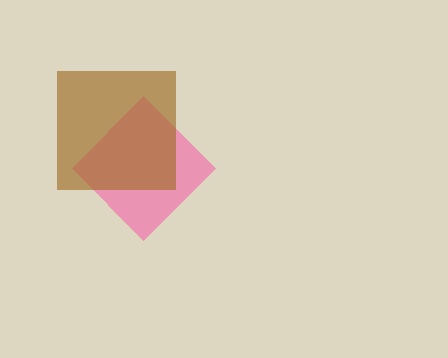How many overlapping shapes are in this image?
There are 2 overlapping shapes in the image.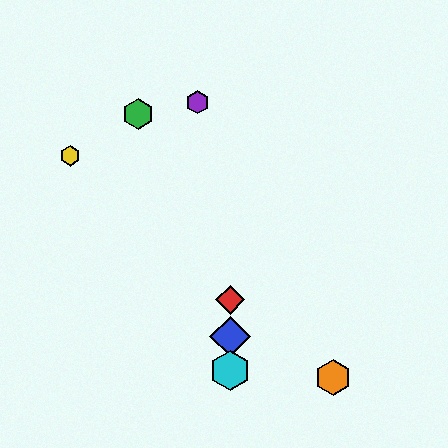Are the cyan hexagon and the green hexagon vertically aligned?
No, the cyan hexagon is at x≈230 and the green hexagon is at x≈138.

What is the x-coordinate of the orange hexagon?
The orange hexagon is at x≈333.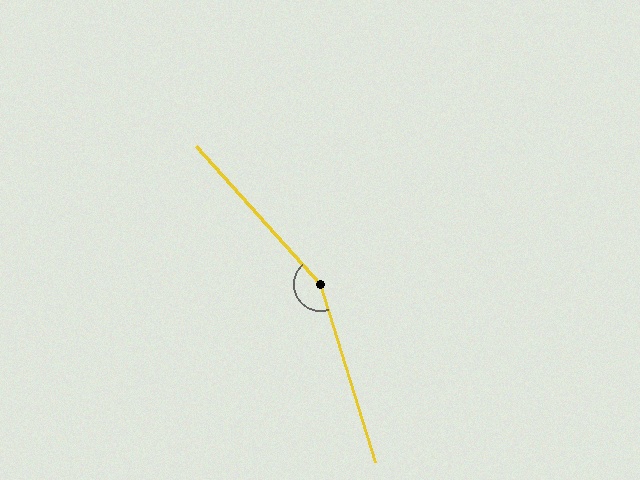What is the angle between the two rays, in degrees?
Approximately 155 degrees.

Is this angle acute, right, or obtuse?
It is obtuse.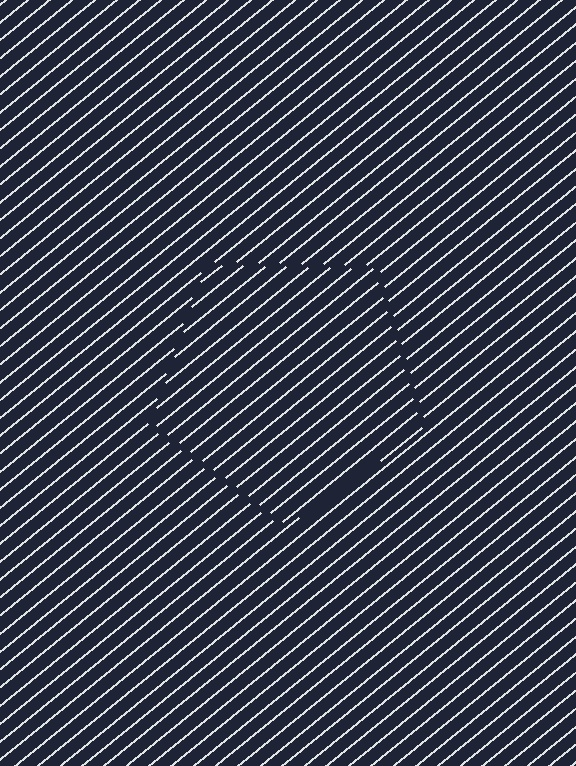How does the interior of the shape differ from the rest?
The interior of the shape contains the same grating, shifted by half a period — the contour is defined by the phase discontinuity where line-ends from the inner and outer gratings abut.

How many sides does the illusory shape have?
5 sides — the line-ends trace a pentagon.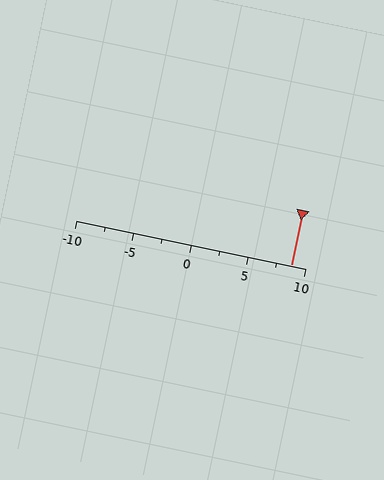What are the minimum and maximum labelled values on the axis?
The axis runs from -10 to 10.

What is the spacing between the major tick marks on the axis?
The major ticks are spaced 5 apart.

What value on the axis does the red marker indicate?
The marker indicates approximately 8.8.